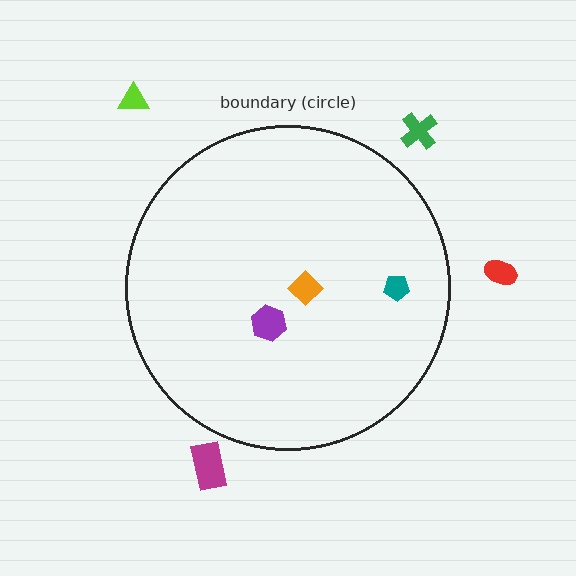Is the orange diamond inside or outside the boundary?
Inside.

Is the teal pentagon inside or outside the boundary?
Inside.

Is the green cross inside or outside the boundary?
Outside.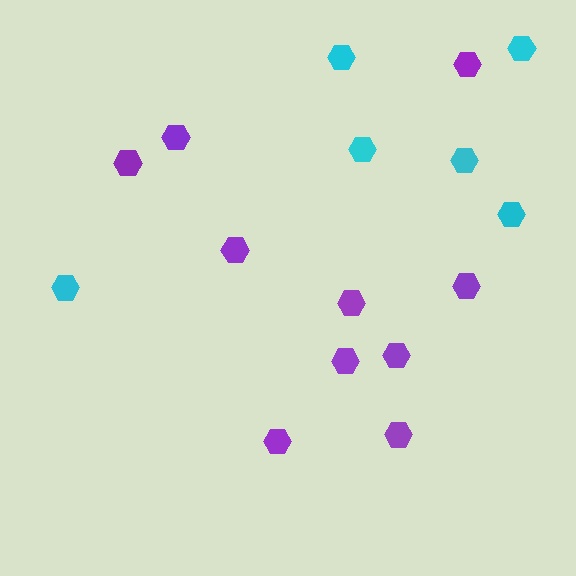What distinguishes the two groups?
There are 2 groups: one group of purple hexagons (10) and one group of cyan hexagons (6).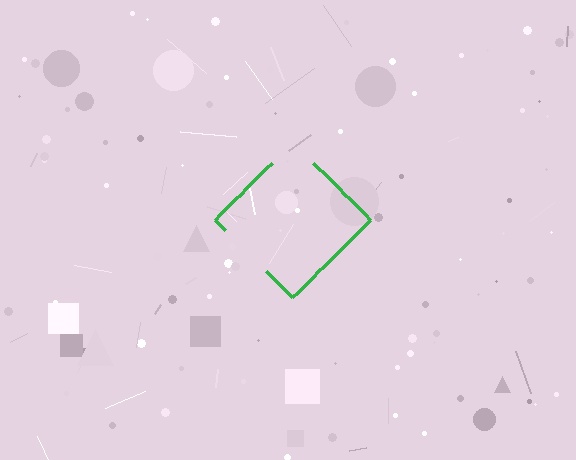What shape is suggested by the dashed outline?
The dashed outline suggests a diamond.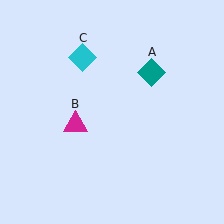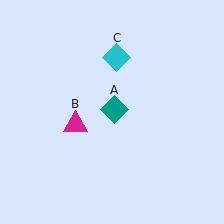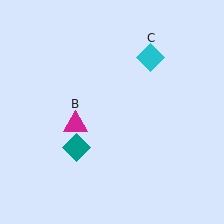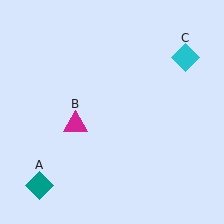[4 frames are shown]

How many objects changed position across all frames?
2 objects changed position: teal diamond (object A), cyan diamond (object C).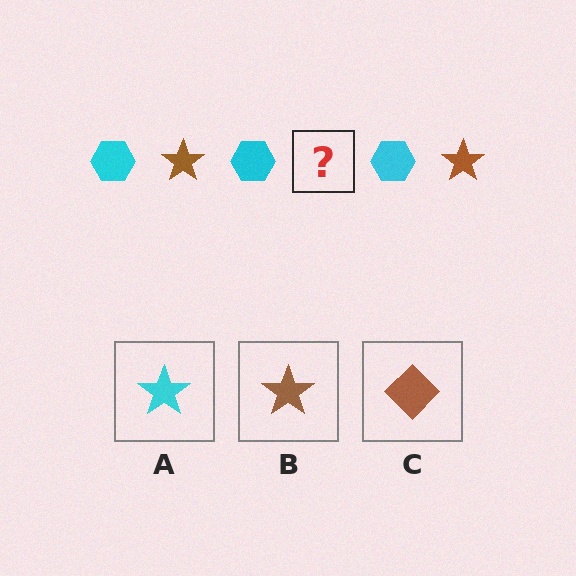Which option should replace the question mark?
Option B.